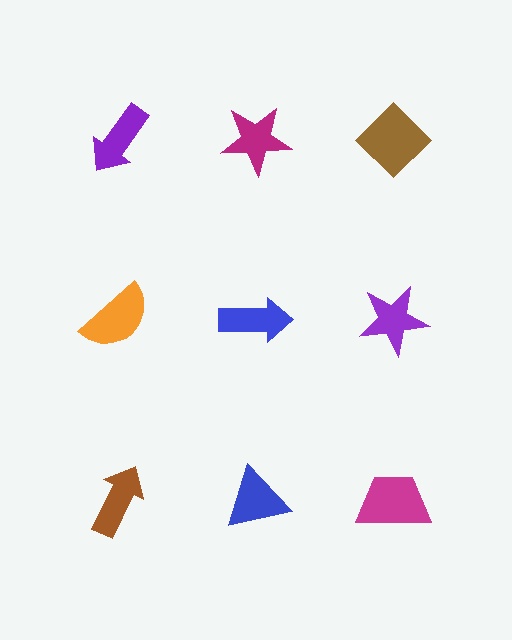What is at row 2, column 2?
A blue arrow.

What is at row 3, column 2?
A blue triangle.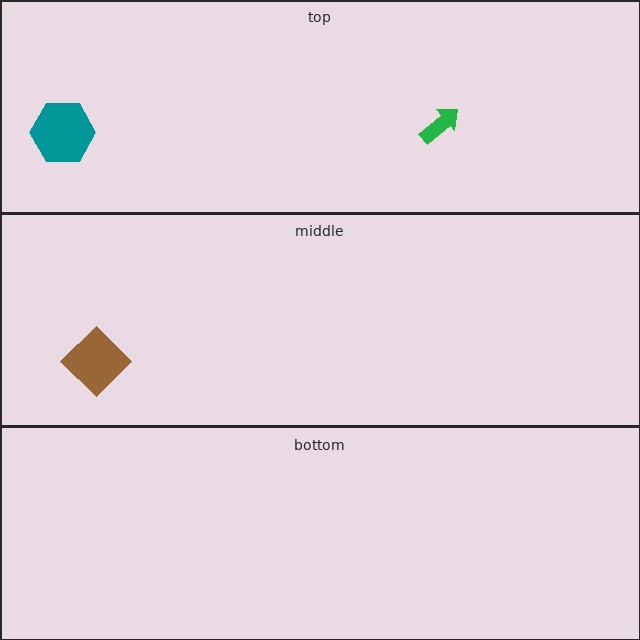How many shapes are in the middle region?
1.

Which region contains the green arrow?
The top region.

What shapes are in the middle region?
The brown diamond.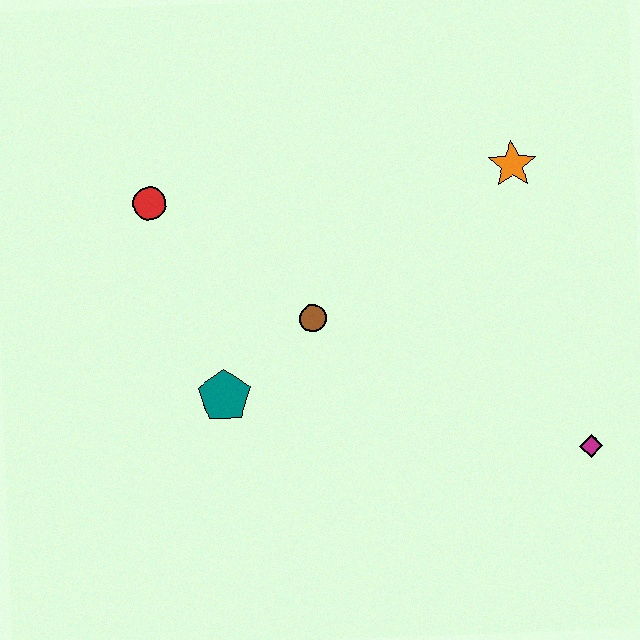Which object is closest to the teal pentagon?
The brown circle is closest to the teal pentagon.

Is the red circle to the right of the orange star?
No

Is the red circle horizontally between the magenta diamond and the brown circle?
No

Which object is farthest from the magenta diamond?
The red circle is farthest from the magenta diamond.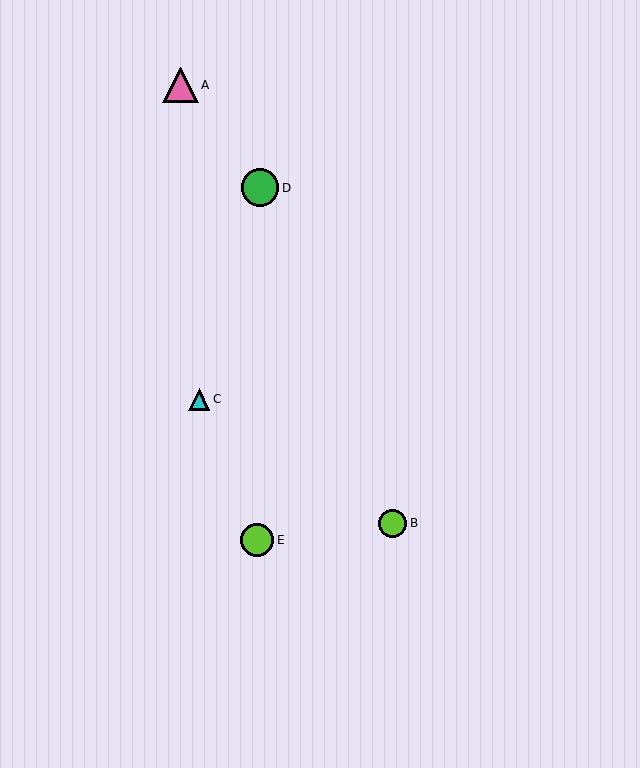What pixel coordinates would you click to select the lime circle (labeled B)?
Click at (393, 523) to select the lime circle B.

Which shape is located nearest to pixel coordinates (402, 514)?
The lime circle (labeled B) at (393, 523) is nearest to that location.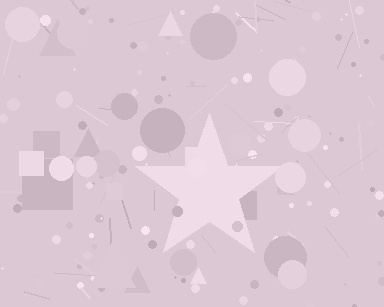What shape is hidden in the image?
A star is hidden in the image.